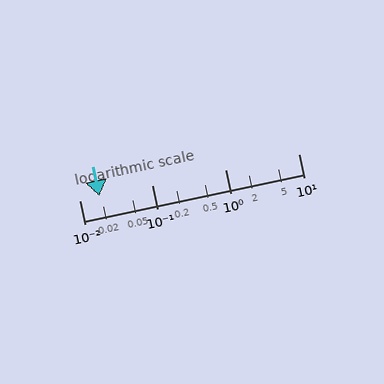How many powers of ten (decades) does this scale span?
The scale spans 3 decades, from 0.01 to 10.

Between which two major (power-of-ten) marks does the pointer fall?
The pointer is between 0.01 and 0.1.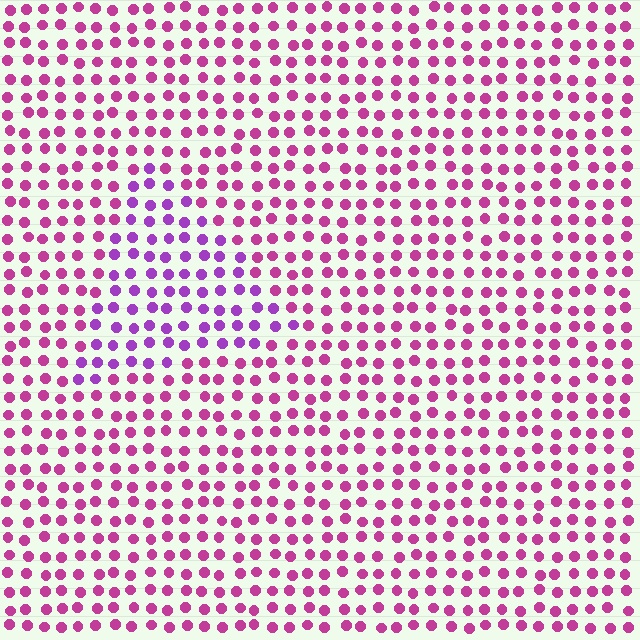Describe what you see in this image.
The image is filled with small magenta elements in a uniform arrangement. A triangle-shaped region is visible where the elements are tinted to a slightly different hue, forming a subtle color boundary.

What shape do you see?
I see a triangle.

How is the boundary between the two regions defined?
The boundary is defined purely by a slight shift in hue (about 34 degrees). Spacing, size, and orientation are identical on both sides.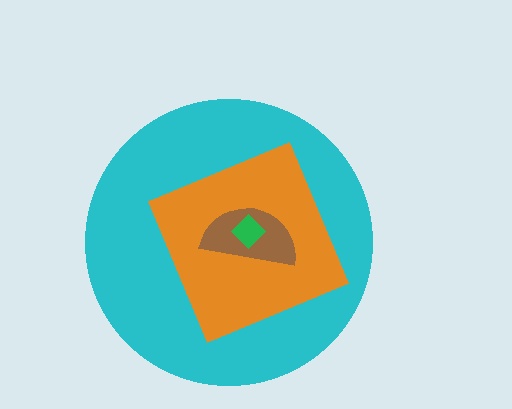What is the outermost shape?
The cyan circle.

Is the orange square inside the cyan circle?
Yes.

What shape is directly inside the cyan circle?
The orange square.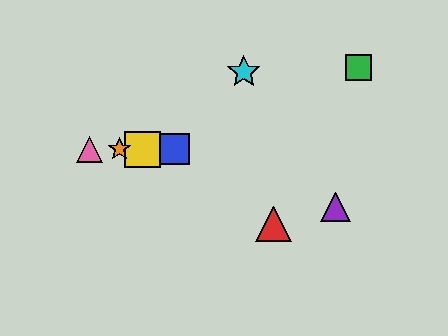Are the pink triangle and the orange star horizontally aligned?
Yes, both are at y≈149.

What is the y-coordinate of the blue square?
The blue square is at y≈149.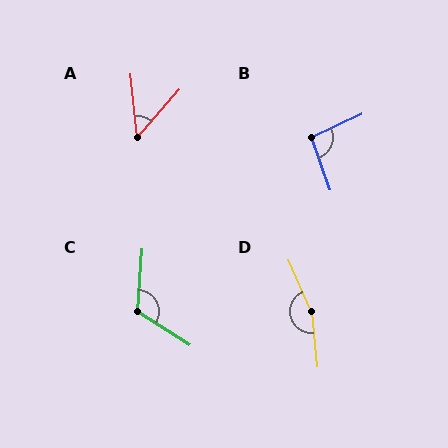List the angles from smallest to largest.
A (47°), B (96°), C (118°), D (161°).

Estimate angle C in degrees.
Approximately 118 degrees.